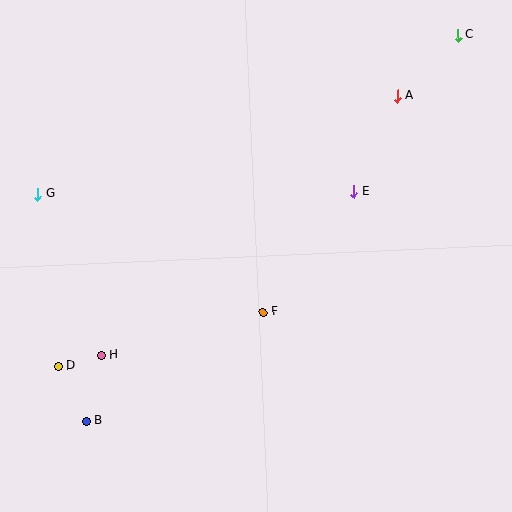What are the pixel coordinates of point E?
Point E is at (354, 191).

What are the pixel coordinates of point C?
Point C is at (458, 35).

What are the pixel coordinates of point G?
Point G is at (38, 194).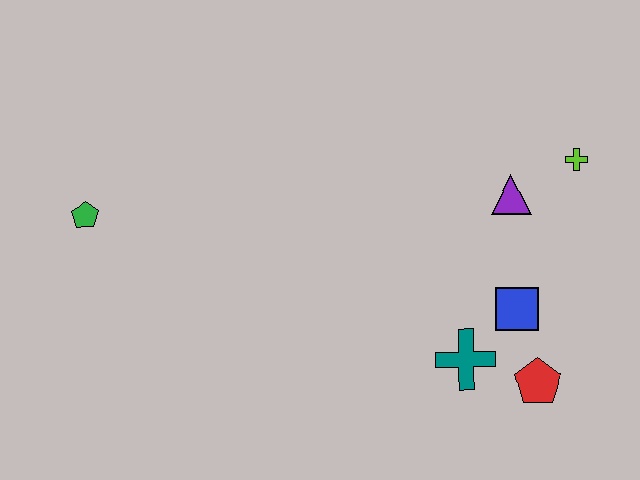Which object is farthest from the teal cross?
The green pentagon is farthest from the teal cross.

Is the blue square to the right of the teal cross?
Yes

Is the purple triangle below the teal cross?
No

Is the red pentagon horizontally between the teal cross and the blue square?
No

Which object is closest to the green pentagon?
The teal cross is closest to the green pentagon.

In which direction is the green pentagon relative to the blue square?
The green pentagon is to the left of the blue square.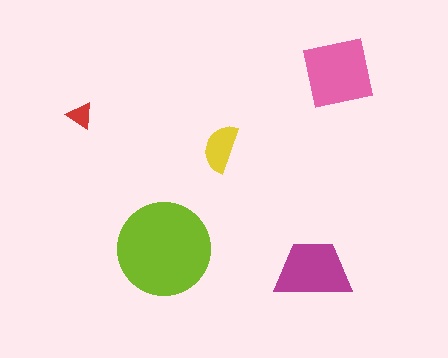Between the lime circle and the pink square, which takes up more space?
The lime circle.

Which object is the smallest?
The red triangle.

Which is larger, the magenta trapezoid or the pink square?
The pink square.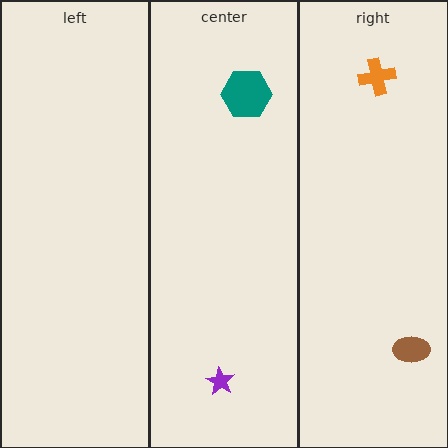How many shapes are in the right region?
2.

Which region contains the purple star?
The center region.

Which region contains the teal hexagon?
The center region.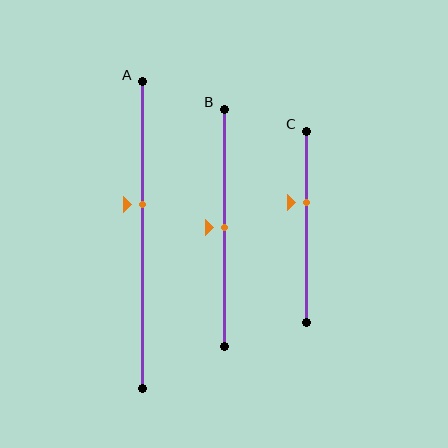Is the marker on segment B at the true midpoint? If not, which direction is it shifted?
Yes, the marker on segment B is at the true midpoint.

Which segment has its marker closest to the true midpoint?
Segment B has its marker closest to the true midpoint.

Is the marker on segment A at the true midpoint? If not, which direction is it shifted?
No, the marker on segment A is shifted upward by about 10% of the segment length.